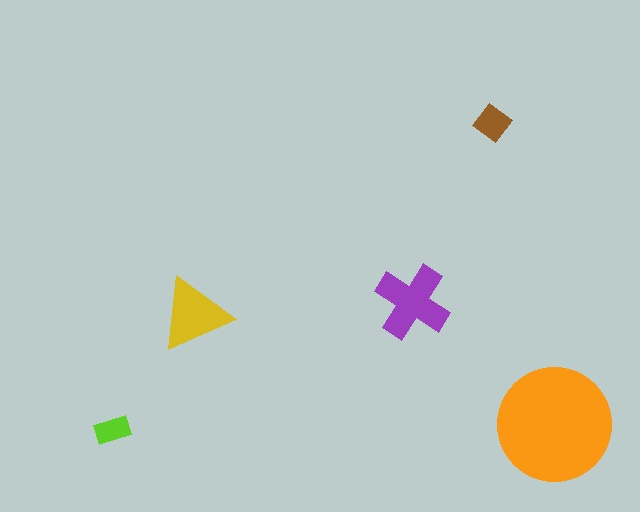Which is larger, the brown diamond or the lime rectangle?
The brown diamond.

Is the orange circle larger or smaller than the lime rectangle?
Larger.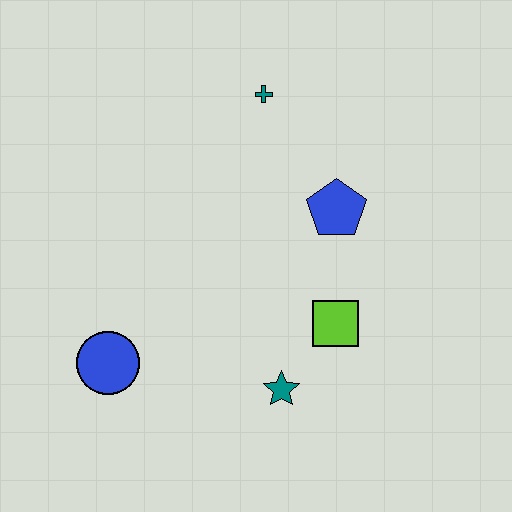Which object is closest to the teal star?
The lime square is closest to the teal star.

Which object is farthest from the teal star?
The teal cross is farthest from the teal star.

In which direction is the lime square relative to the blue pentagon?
The lime square is below the blue pentagon.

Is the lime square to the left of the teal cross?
No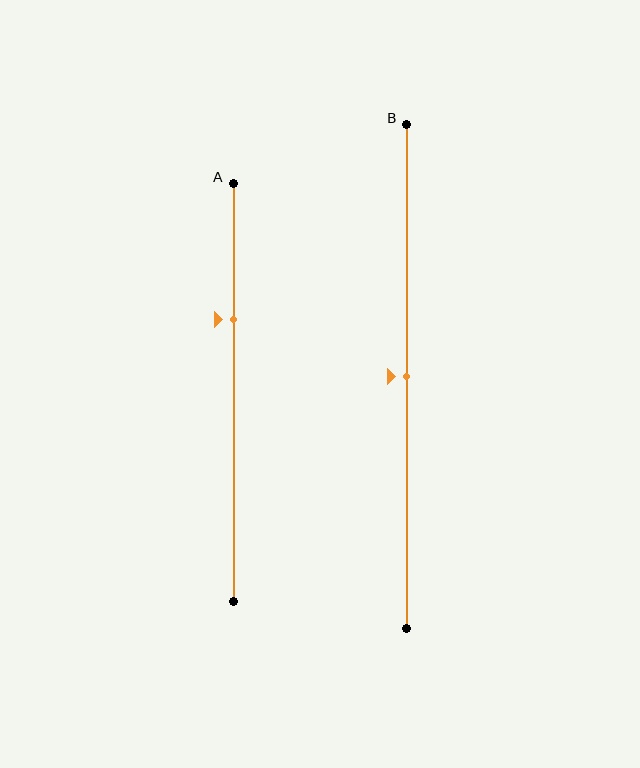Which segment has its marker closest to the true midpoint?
Segment B has its marker closest to the true midpoint.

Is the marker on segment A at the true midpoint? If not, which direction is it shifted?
No, the marker on segment A is shifted upward by about 17% of the segment length.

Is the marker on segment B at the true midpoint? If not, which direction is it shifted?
Yes, the marker on segment B is at the true midpoint.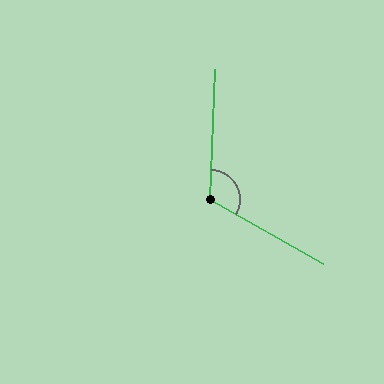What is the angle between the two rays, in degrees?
Approximately 118 degrees.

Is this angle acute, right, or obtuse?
It is obtuse.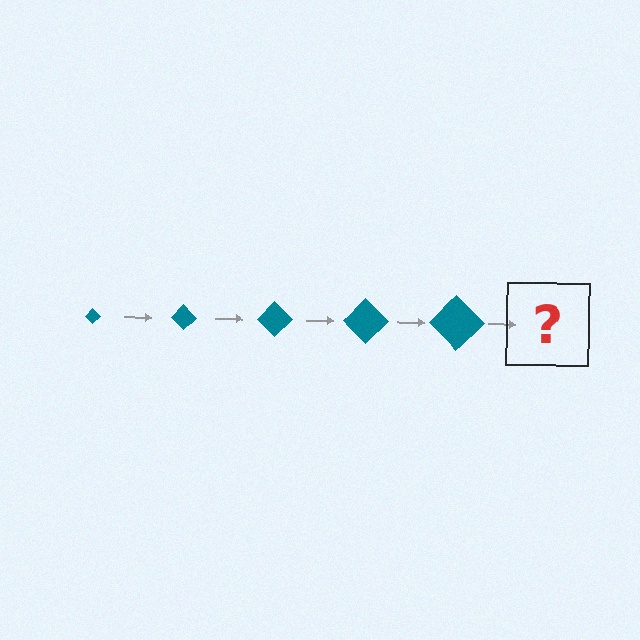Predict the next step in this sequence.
The next step is a teal diamond, larger than the previous one.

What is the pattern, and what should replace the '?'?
The pattern is that the diamond gets progressively larger each step. The '?' should be a teal diamond, larger than the previous one.